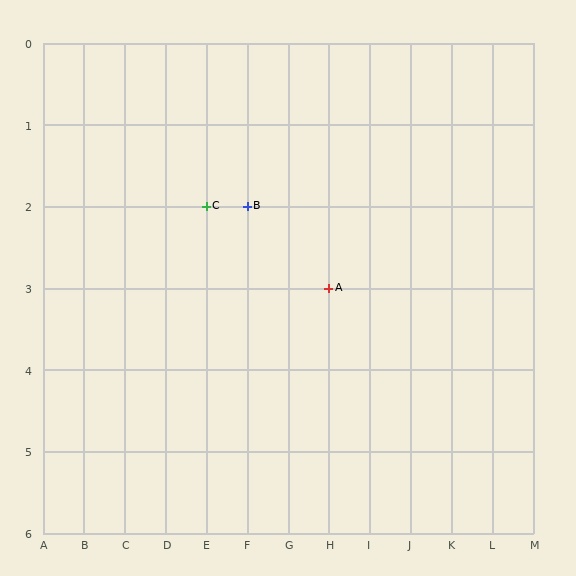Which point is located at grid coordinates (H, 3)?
Point A is at (H, 3).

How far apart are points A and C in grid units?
Points A and C are 3 columns and 1 row apart (about 3.2 grid units diagonally).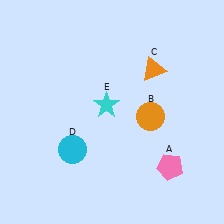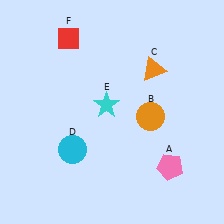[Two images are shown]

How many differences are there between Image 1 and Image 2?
There is 1 difference between the two images.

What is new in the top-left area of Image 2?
A red diamond (F) was added in the top-left area of Image 2.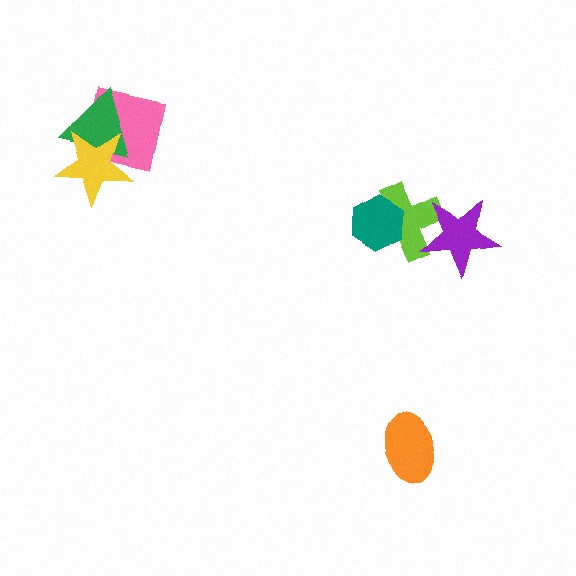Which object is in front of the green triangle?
The yellow star is in front of the green triangle.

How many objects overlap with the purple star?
1 object overlaps with the purple star.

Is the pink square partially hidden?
Yes, it is partially covered by another shape.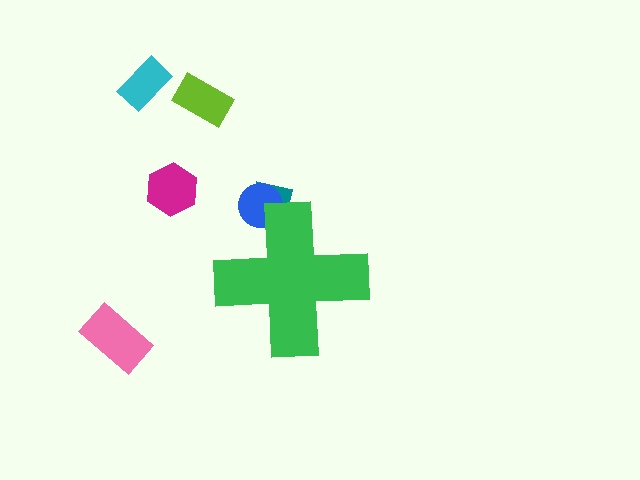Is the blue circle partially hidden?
Yes, the blue circle is partially hidden behind the green cross.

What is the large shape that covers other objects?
A green cross.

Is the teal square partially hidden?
Yes, the teal square is partially hidden behind the green cross.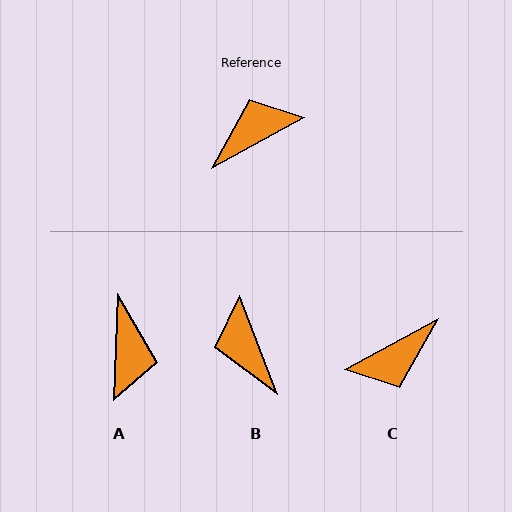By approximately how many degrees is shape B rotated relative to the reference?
Approximately 83 degrees counter-clockwise.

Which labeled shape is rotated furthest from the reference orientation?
C, about 180 degrees away.